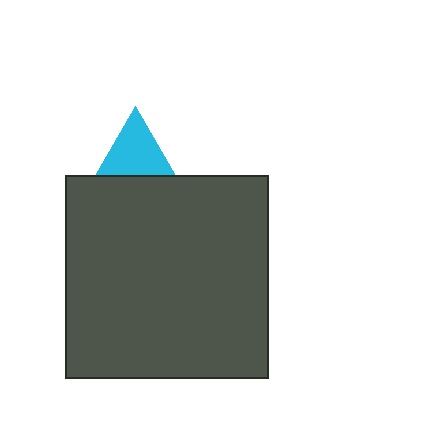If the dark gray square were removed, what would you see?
You would see the complete cyan triangle.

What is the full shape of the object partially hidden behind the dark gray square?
The partially hidden object is a cyan triangle.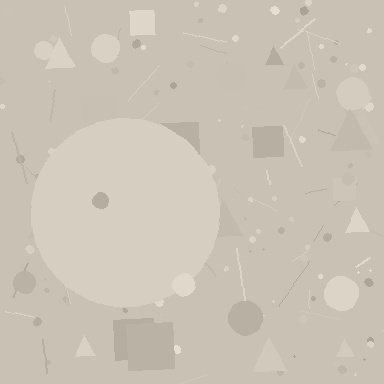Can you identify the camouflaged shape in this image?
The camouflaged shape is a circle.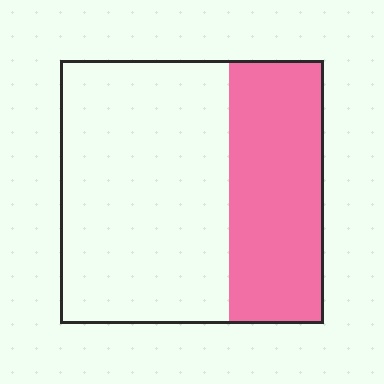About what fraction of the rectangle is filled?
About three eighths (3/8).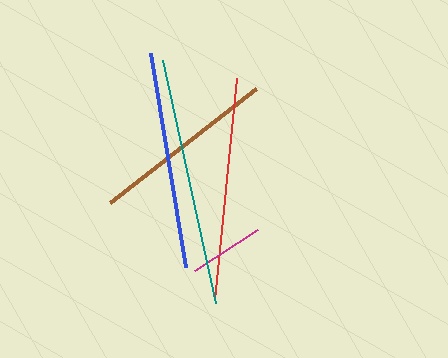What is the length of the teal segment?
The teal segment is approximately 250 pixels long.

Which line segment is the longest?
The teal line is the longest at approximately 250 pixels.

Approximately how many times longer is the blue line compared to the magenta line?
The blue line is approximately 2.8 times the length of the magenta line.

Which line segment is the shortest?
The magenta line is the shortest at approximately 76 pixels.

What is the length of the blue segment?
The blue segment is approximately 216 pixels long.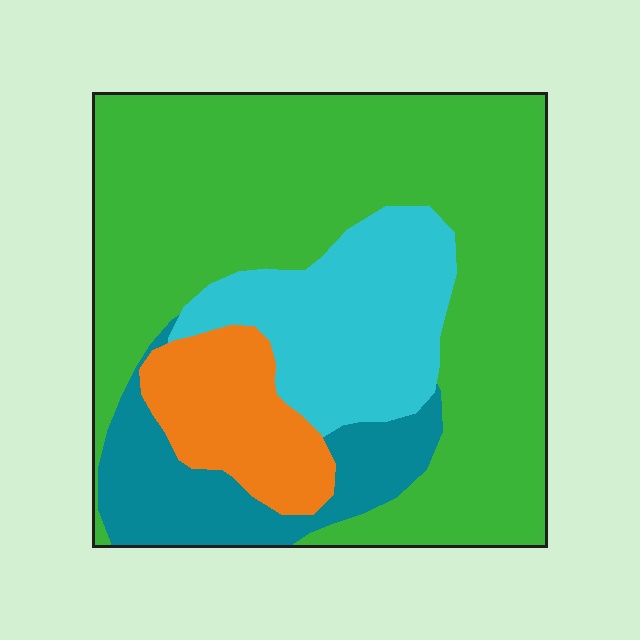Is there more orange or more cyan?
Cyan.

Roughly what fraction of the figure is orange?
Orange covers around 10% of the figure.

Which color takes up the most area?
Green, at roughly 60%.